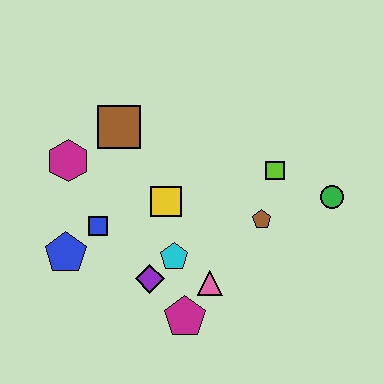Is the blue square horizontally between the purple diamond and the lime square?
No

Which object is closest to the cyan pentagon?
The purple diamond is closest to the cyan pentagon.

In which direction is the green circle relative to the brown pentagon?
The green circle is to the right of the brown pentagon.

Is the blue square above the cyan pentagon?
Yes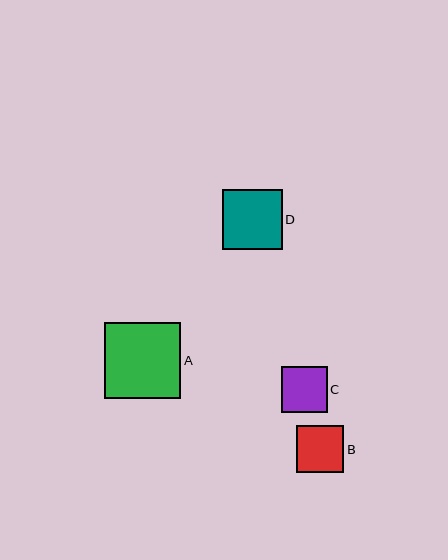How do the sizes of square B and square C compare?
Square B and square C are approximately the same size.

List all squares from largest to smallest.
From largest to smallest: A, D, B, C.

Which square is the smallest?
Square C is the smallest with a size of approximately 46 pixels.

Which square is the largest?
Square A is the largest with a size of approximately 76 pixels.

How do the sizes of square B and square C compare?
Square B and square C are approximately the same size.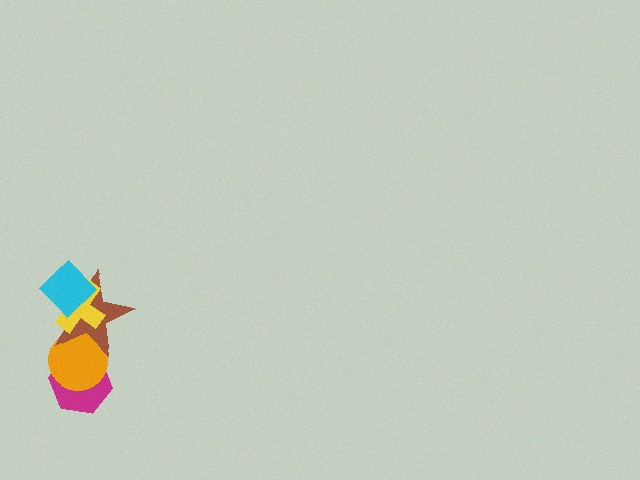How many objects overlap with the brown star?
4 objects overlap with the brown star.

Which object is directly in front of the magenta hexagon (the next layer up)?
The orange circle is directly in front of the magenta hexagon.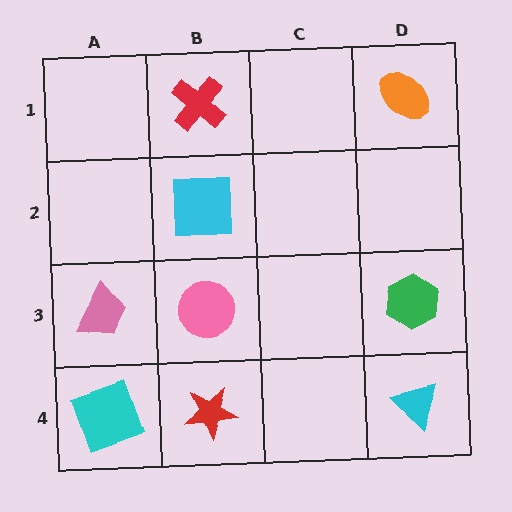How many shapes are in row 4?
3 shapes.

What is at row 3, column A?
A pink trapezoid.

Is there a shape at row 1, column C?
No, that cell is empty.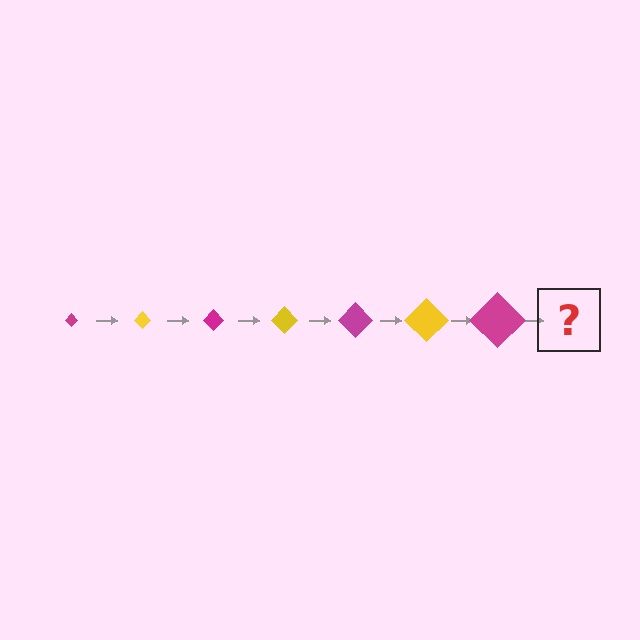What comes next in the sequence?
The next element should be a yellow diamond, larger than the previous one.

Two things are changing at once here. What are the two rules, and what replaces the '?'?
The two rules are that the diamond grows larger each step and the color cycles through magenta and yellow. The '?' should be a yellow diamond, larger than the previous one.